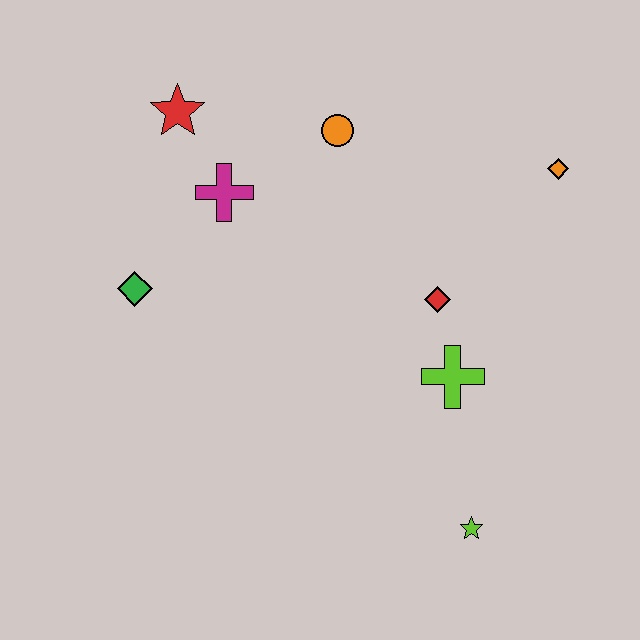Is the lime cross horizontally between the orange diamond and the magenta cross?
Yes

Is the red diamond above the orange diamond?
No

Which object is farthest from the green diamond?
The orange diamond is farthest from the green diamond.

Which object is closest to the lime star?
The lime cross is closest to the lime star.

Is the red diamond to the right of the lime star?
No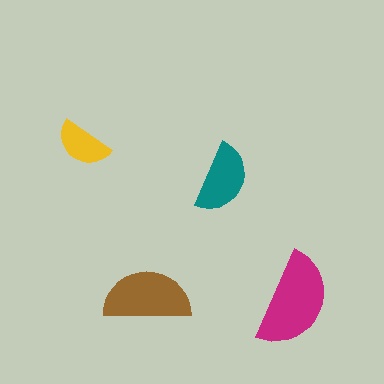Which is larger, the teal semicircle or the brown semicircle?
The brown one.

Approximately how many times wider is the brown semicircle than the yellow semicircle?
About 1.5 times wider.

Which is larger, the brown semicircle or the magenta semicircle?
The magenta one.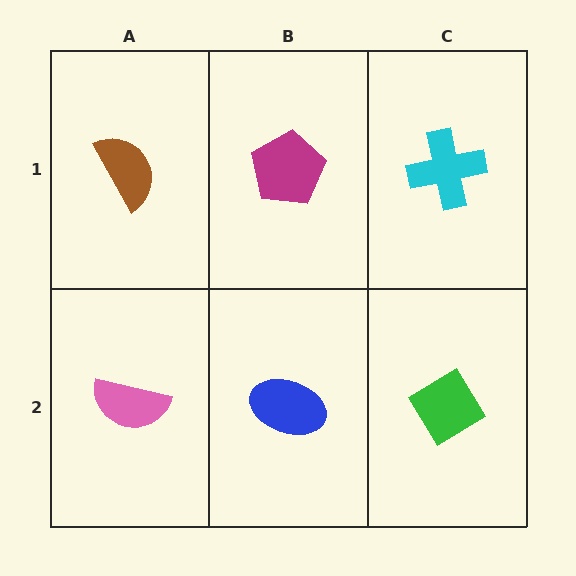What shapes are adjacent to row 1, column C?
A green diamond (row 2, column C), a magenta pentagon (row 1, column B).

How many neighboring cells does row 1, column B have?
3.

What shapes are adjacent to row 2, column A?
A brown semicircle (row 1, column A), a blue ellipse (row 2, column B).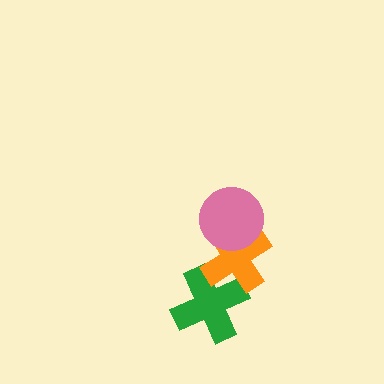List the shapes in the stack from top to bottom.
From top to bottom: the pink circle, the orange cross, the green cross.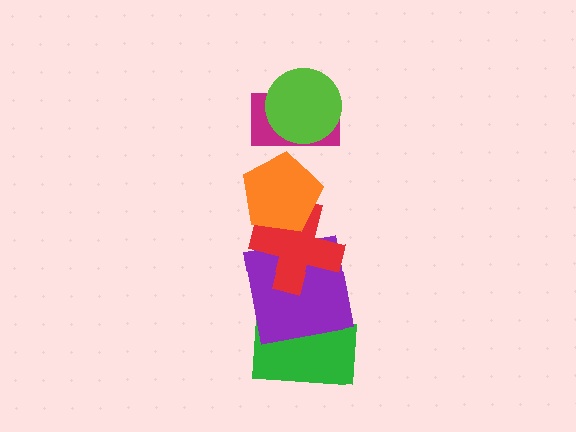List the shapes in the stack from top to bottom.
From top to bottom: the lime circle, the magenta rectangle, the orange pentagon, the red cross, the purple square, the green rectangle.